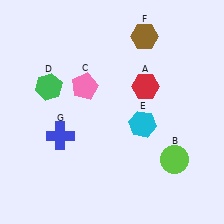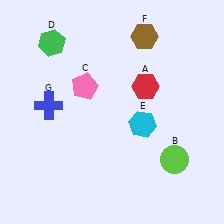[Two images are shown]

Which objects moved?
The objects that moved are: the green hexagon (D), the blue cross (G).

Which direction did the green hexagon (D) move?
The green hexagon (D) moved up.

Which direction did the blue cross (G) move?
The blue cross (G) moved up.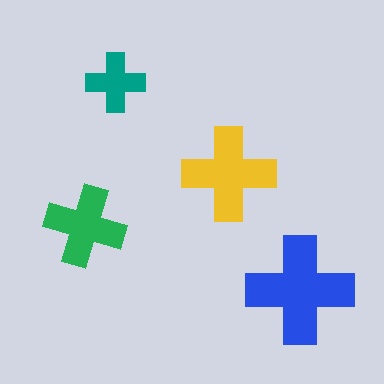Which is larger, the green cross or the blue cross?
The blue one.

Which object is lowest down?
The blue cross is bottommost.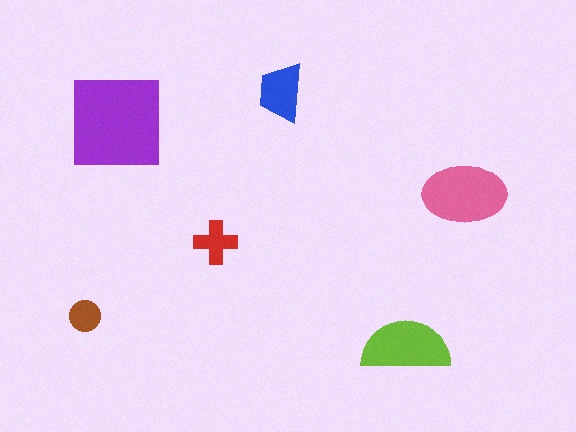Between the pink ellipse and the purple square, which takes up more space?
The purple square.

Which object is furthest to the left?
The brown circle is leftmost.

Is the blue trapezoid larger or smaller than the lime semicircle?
Smaller.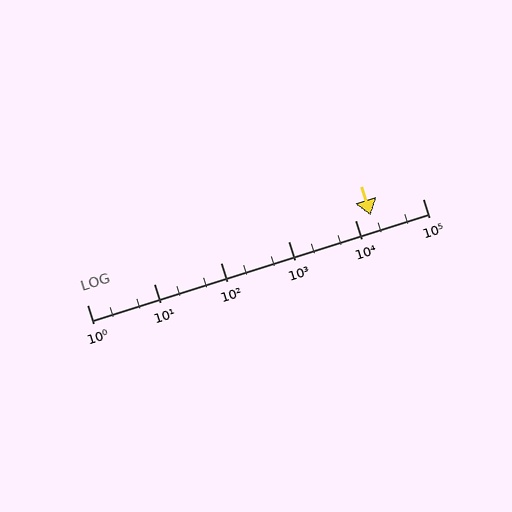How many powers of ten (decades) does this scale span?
The scale spans 5 decades, from 1 to 100000.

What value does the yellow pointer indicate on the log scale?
The pointer indicates approximately 17000.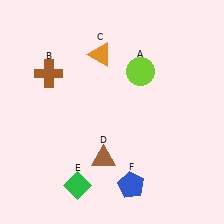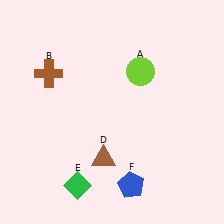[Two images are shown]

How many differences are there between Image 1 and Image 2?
There is 1 difference between the two images.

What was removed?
The orange triangle (C) was removed in Image 2.